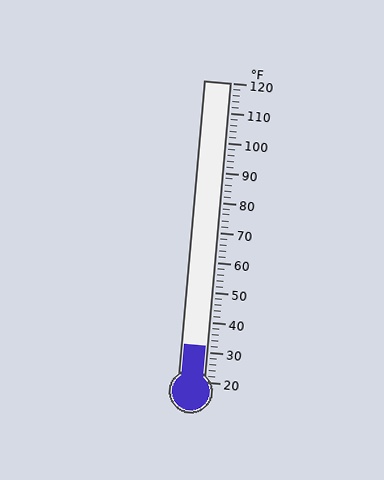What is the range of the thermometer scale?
The thermometer scale ranges from 20°F to 120°F.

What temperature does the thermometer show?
The thermometer shows approximately 32°F.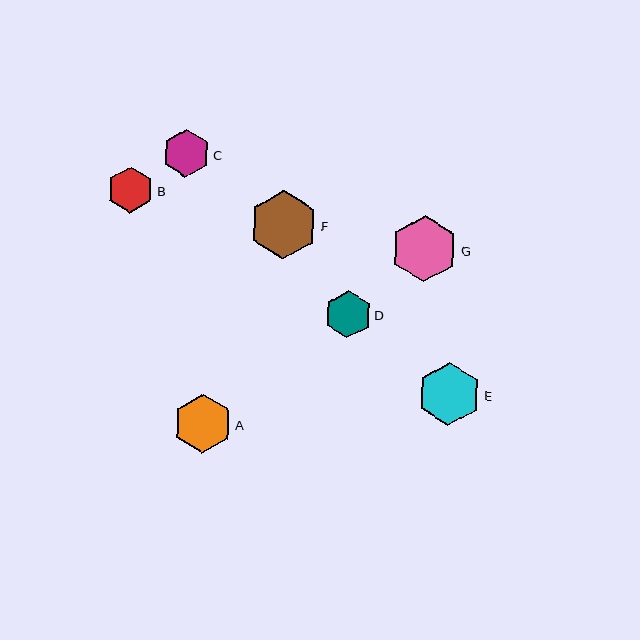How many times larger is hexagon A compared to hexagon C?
Hexagon A is approximately 1.2 times the size of hexagon C.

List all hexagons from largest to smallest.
From largest to smallest: F, G, E, A, C, D, B.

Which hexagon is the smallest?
Hexagon B is the smallest with a size of approximately 46 pixels.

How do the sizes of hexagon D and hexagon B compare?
Hexagon D and hexagon B are approximately the same size.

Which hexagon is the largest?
Hexagon F is the largest with a size of approximately 68 pixels.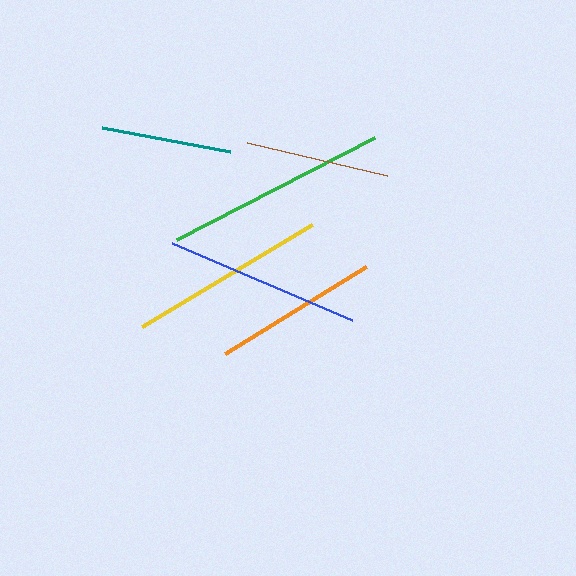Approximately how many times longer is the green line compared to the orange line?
The green line is approximately 1.3 times the length of the orange line.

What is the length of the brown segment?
The brown segment is approximately 143 pixels long.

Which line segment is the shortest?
The teal line is the shortest at approximately 130 pixels.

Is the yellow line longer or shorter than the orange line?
The yellow line is longer than the orange line.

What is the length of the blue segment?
The blue segment is approximately 196 pixels long.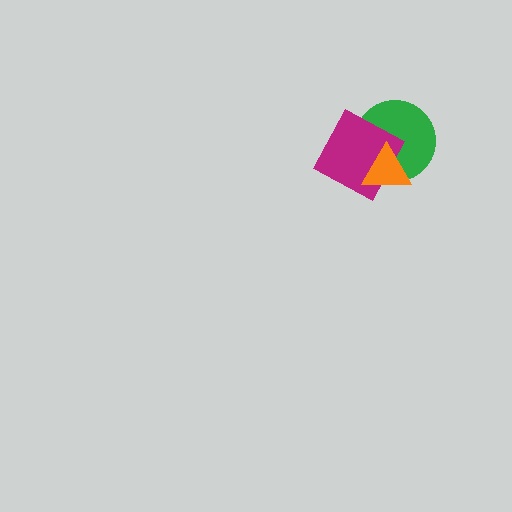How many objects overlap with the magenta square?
2 objects overlap with the magenta square.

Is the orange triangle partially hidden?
No, no other shape covers it.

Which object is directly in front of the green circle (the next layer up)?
The magenta square is directly in front of the green circle.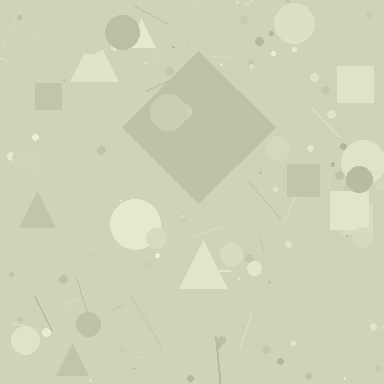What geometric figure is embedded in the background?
A diamond is embedded in the background.